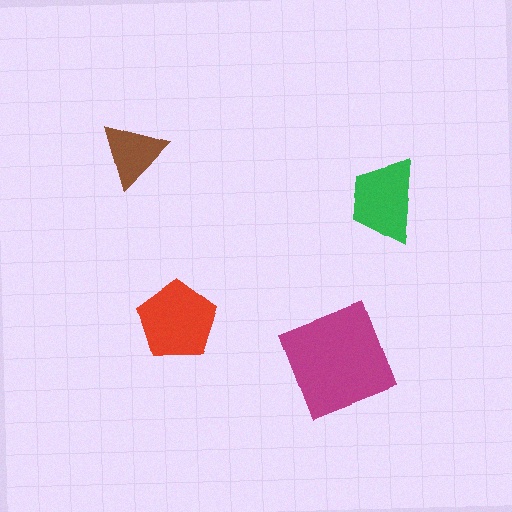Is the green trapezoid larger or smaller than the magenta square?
Smaller.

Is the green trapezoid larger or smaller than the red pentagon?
Smaller.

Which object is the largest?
The magenta square.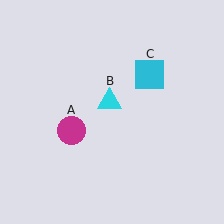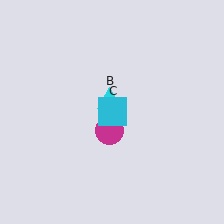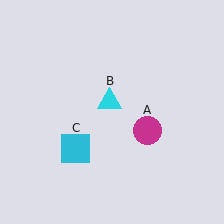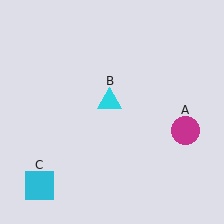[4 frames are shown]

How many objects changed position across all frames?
2 objects changed position: magenta circle (object A), cyan square (object C).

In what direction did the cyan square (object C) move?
The cyan square (object C) moved down and to the left.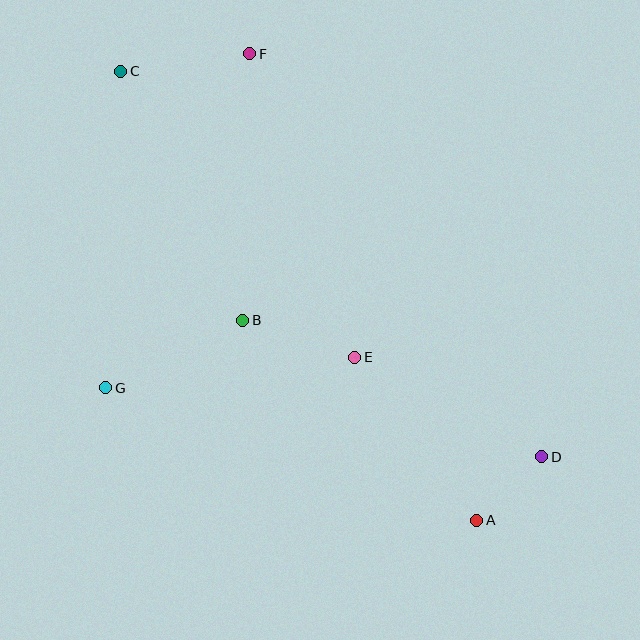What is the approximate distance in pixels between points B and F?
The distance between B and F is approximately 267 pixels.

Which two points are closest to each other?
Points A and D are closest to each other.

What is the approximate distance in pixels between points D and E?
The distance between D and E is approximately 212 pixels.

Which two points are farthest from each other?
Points A and C are farthest from each other.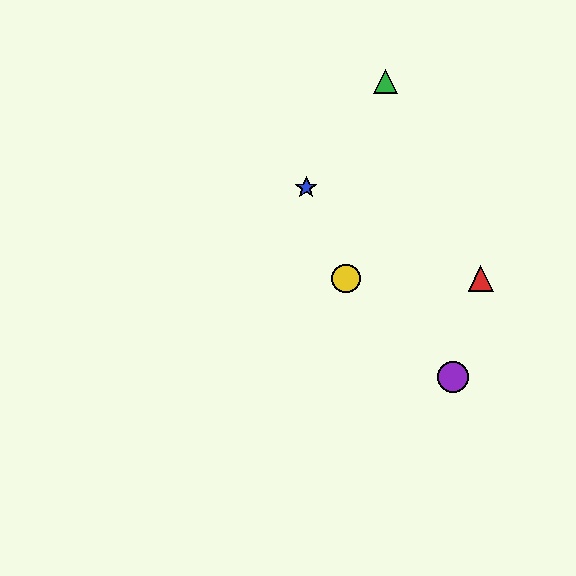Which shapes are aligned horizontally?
The red triangle, the yellow circle are aligned horizontally.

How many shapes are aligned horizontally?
2 shapes (the red triangle, the yellow circle) are aligned horizontally.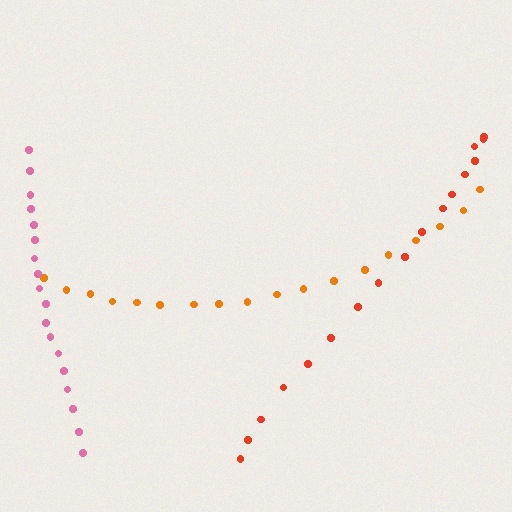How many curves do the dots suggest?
There are 3 distinct paths.